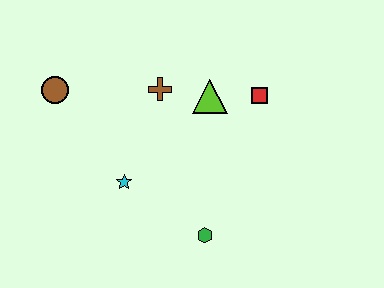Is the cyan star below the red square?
Yes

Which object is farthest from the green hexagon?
The brown circle is farthest from the green hexagon.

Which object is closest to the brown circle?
The brown cross is closest to the brown circle.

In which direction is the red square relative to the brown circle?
The red square is to the right of the brown circle.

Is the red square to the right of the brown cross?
Yes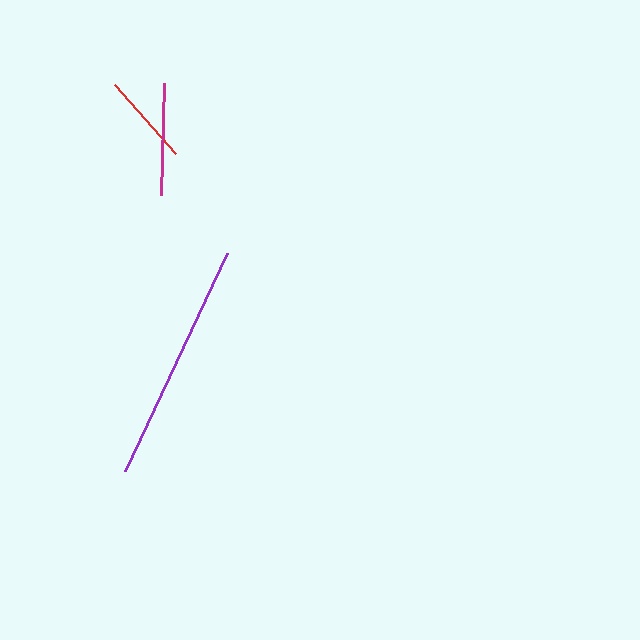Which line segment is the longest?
The purple line is the longest at approximately 240 pixels.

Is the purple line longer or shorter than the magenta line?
The purple line is longer than the magenta line.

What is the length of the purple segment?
The purple segment is approximately 240 pixels long.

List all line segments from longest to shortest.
From longest to shortest: purple, magenta, red.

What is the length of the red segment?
The red segment is approximately 92 pixels long.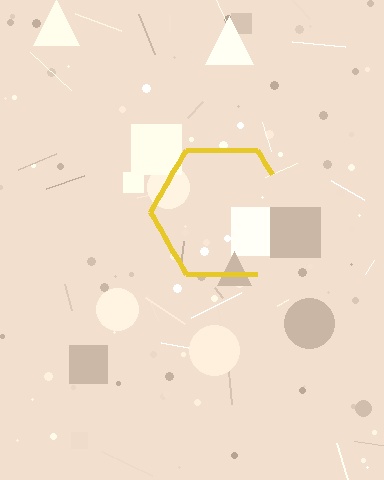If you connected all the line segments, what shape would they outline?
They would outline a hexagon.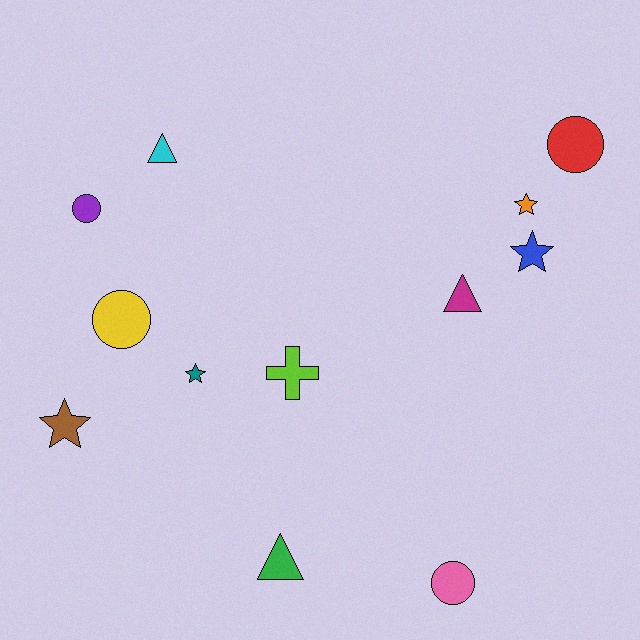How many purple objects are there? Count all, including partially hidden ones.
There is 1 purple object.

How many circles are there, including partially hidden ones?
There are 4 circles.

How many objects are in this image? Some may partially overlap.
There are 12 objects.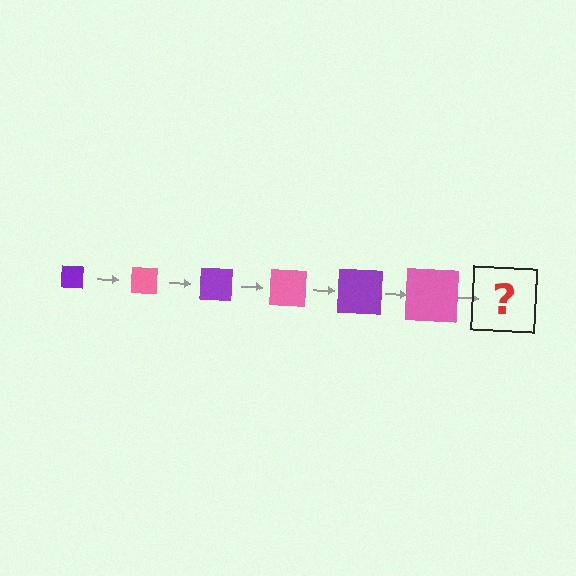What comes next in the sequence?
The next element should be a purple square, larger than the previous one.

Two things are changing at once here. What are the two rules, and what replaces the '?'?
The two rules are that the square grows larger each step and the color cycles through purple and pink. The '?' should be a purple square, larger than the previous one.